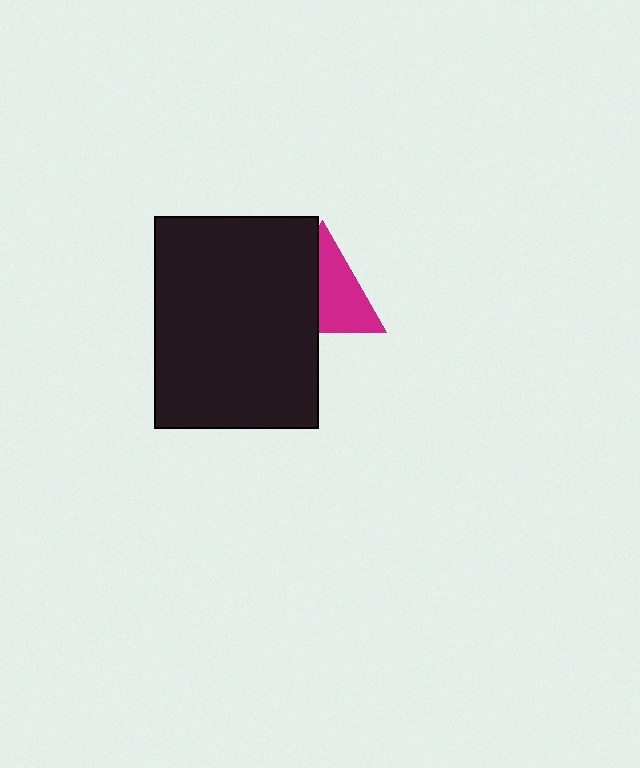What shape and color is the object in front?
The object in front is a black rectangle.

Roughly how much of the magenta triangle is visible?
About half of it is visible (roughly 54%).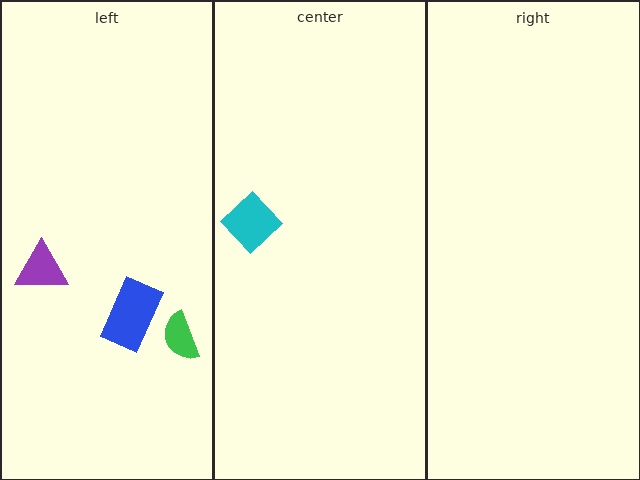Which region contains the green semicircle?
The left region.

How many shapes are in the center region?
1.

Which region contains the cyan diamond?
The center region.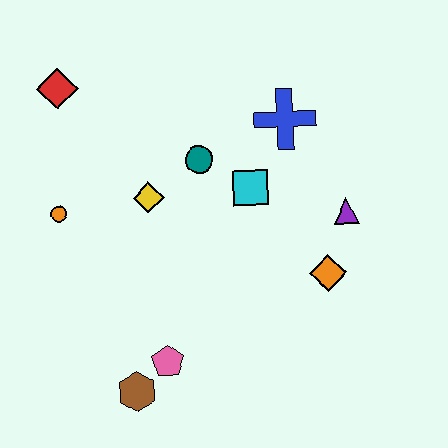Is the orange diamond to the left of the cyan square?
No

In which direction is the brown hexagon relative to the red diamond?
The brown hexagon is below the red diamond.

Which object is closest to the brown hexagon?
The pink pentagon is closest to the brown hexagon.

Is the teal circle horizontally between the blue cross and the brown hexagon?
Yes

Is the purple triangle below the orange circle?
Yes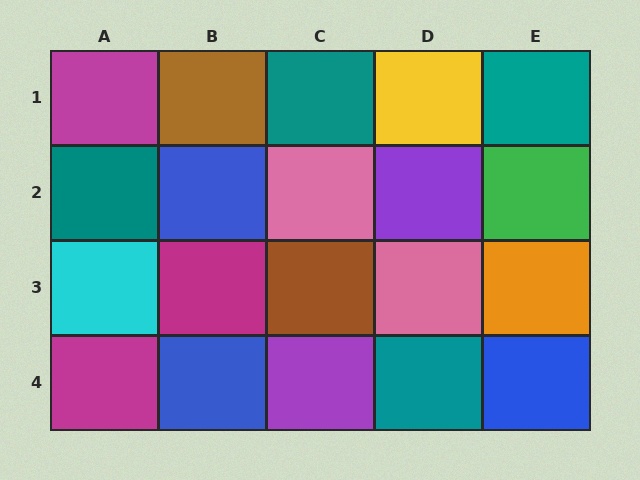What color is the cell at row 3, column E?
Orange.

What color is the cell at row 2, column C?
Pink.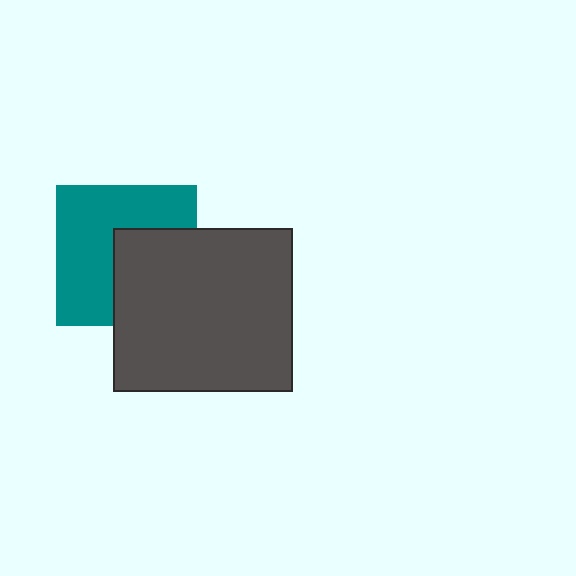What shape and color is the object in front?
The object in front is a dark gray rectangle.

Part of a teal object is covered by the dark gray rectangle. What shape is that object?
It is a square.